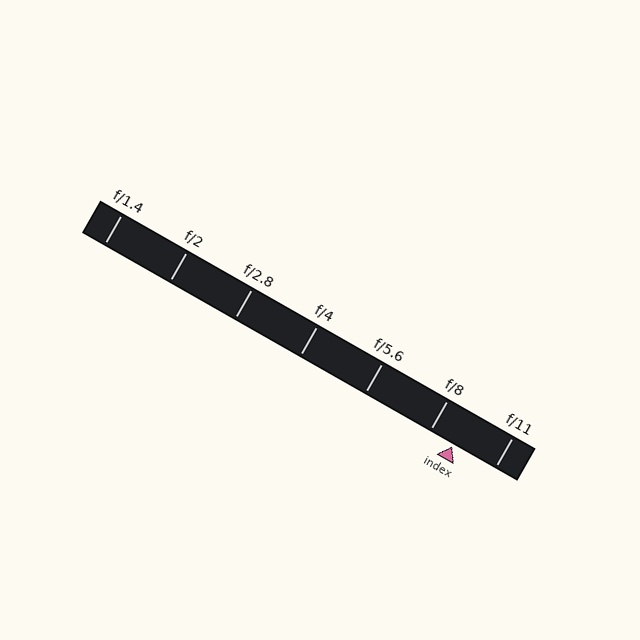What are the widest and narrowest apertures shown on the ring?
The widest aperture shown is f/1.4 and the narrowest is f/11.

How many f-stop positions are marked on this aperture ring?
There are 7 f-stop positions marked.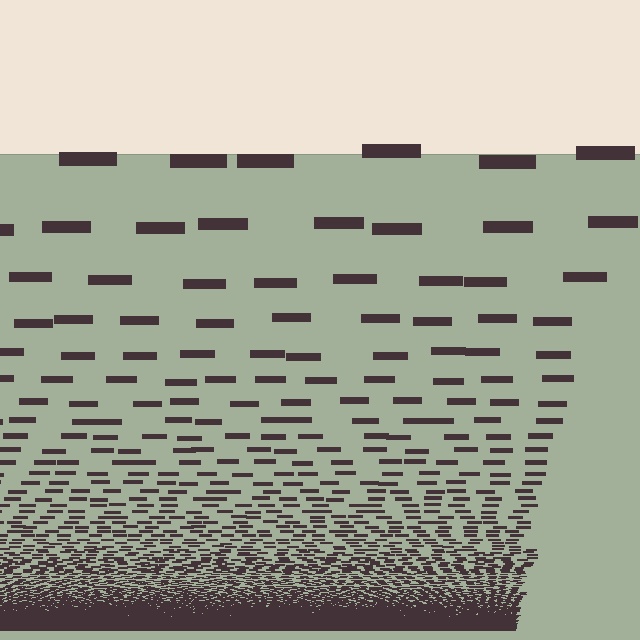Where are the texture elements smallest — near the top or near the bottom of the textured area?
Near the bottom.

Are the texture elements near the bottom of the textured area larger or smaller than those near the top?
Smaller. The gradient is inverted — elements near the bottom are smaller and denser.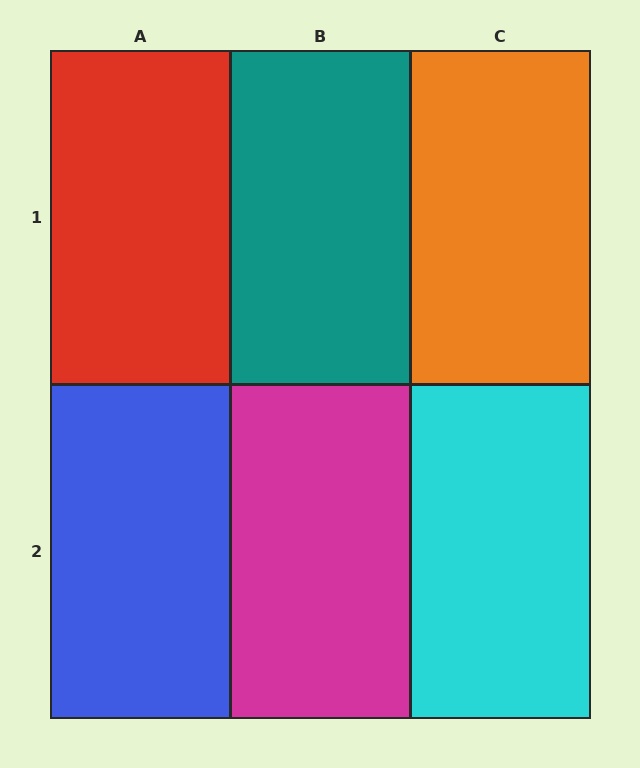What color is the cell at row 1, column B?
Teal.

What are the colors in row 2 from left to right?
Blue, magenta, cyan.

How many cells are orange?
1 cell is orange.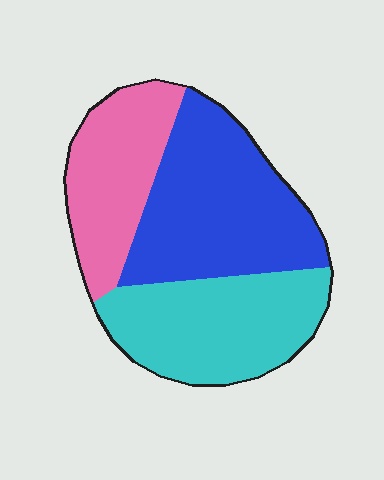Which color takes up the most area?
Blue, at roughly 40%.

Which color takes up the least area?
Pink, at roughly 25%.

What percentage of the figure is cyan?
Cyan covers 34% of the figure.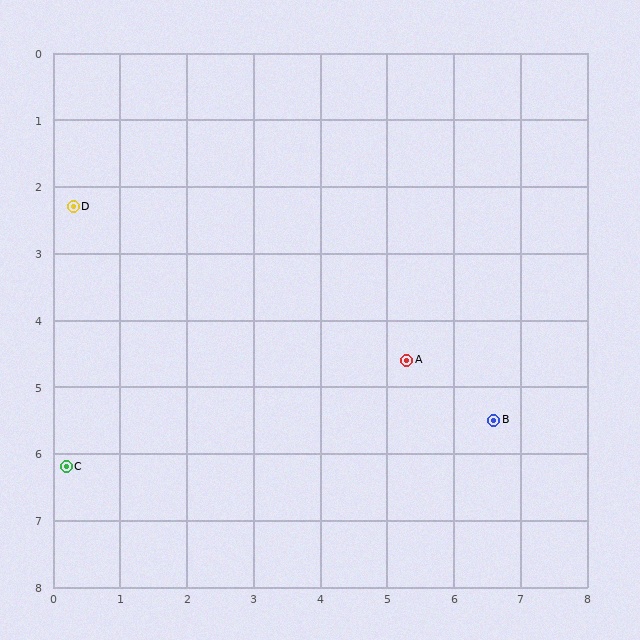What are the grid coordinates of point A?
Point A is at approximately (5.3, 4.6).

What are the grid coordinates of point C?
Point C is at approximately (0.2, 6.2).